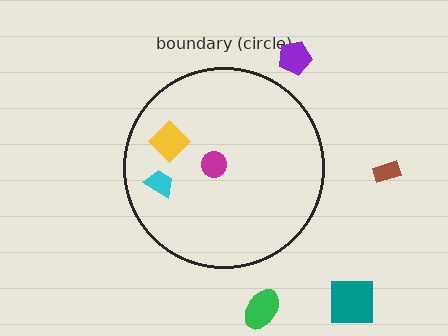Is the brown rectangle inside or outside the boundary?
Outside.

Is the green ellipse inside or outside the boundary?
Outside.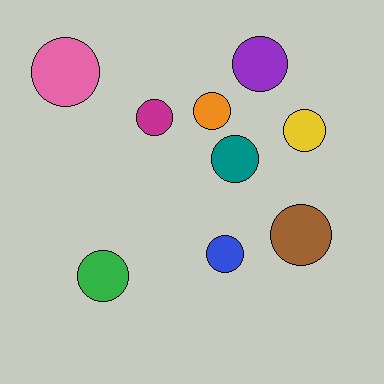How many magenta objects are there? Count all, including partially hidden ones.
There is 1 magenta object.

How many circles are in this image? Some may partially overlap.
There are 9 circles.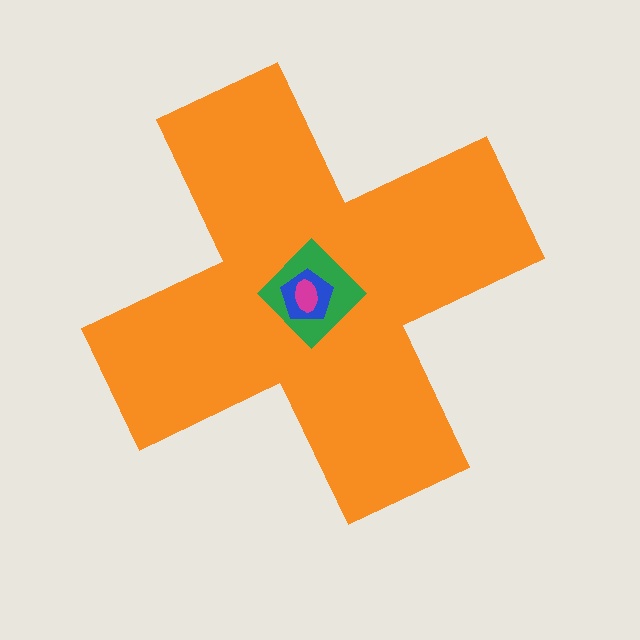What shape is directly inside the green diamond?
The blue pentagon.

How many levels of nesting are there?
4.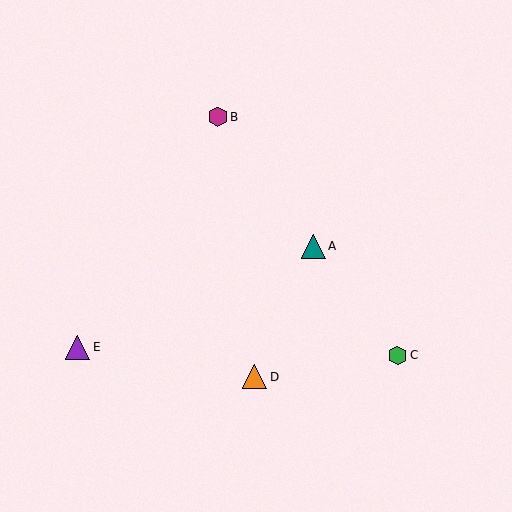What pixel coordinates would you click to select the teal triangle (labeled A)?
Click at (313, 246) to select the teal triangle A.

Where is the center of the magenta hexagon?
The center of the magenta hexagon is at (218, 117).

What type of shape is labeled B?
Shape B is a magenta hexagon.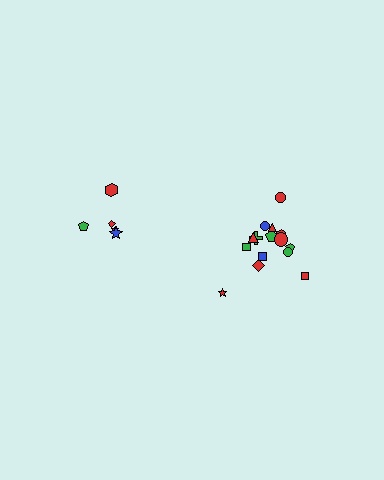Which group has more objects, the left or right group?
The right group.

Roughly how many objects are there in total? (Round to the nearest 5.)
Roughly 20 objects in total.